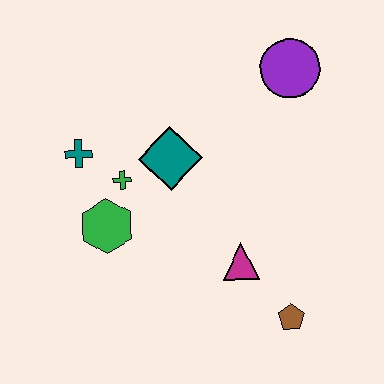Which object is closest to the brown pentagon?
The magenta triangle is closest to the brown pentagon.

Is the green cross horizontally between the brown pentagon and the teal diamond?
No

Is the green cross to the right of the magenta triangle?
No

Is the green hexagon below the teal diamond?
Yes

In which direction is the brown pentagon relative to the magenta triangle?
The brown pentagon is below the magenta triangle.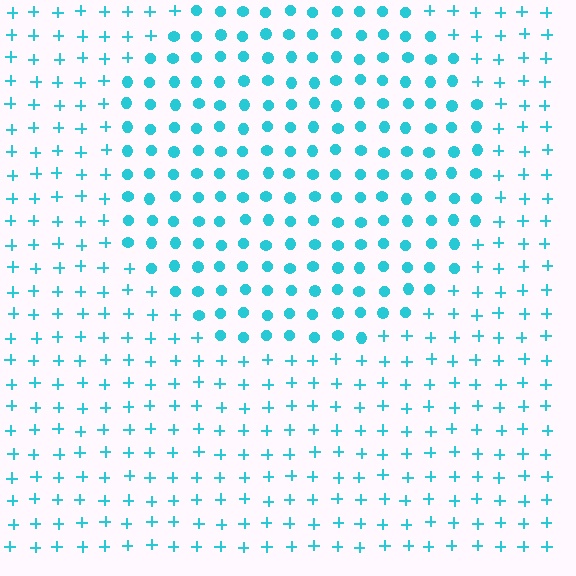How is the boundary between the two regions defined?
The boundary is defined by a change in element shape: circles inside vs. plus signs outside. All elements share the same color and spacing.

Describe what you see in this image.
The image is filled with small cyan elements arranged in a uniform grid. A circle-shaped region contains circles, while the surrounding area contains plus signs. The boundary is defined purely by the change in element shape.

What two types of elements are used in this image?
The image uses circles inside the circle region and plus signs outside it.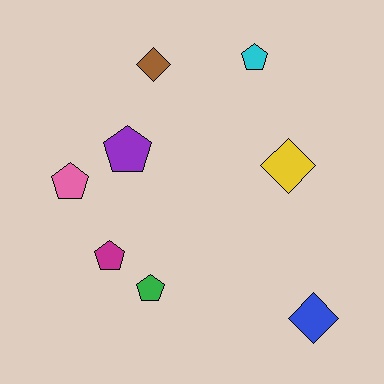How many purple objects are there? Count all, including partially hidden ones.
There is 1 purple object.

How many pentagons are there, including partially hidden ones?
There are 5 pentagons.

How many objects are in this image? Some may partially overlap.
There are 8 objects.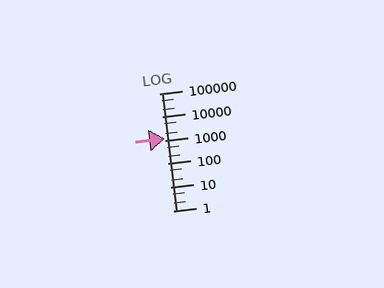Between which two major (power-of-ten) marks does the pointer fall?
The pointer is between 1000 and 10000.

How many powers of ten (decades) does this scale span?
The scale spans 5 decades, from 1 to 100000.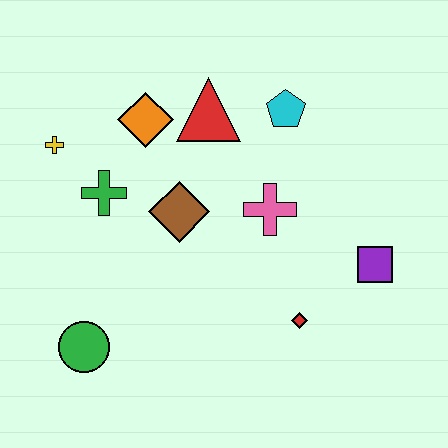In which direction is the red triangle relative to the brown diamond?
The red triangle is above the brown diamond.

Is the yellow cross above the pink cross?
Yes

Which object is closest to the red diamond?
The purple square is closest to the red diamond.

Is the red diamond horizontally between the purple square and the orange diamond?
Yes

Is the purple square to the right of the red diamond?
Yes